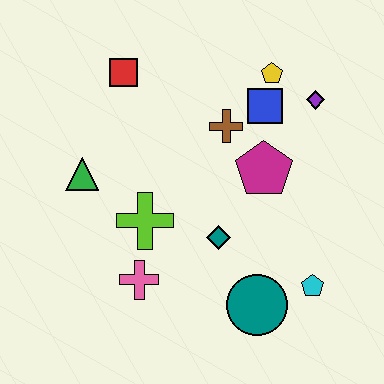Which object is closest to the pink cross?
The lime cross is closest to the pink cross.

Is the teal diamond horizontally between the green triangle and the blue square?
Yes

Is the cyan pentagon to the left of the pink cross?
No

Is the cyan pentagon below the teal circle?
No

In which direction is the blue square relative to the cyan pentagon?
The blue square is above the cyan pentagon.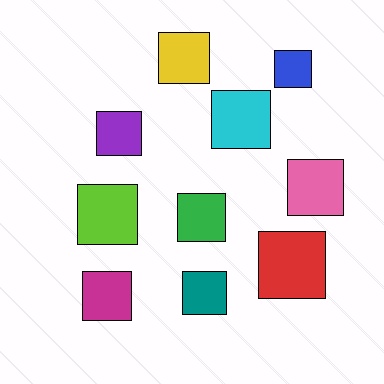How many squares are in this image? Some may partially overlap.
There are 10 squares.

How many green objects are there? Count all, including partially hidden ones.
There is 1 green object.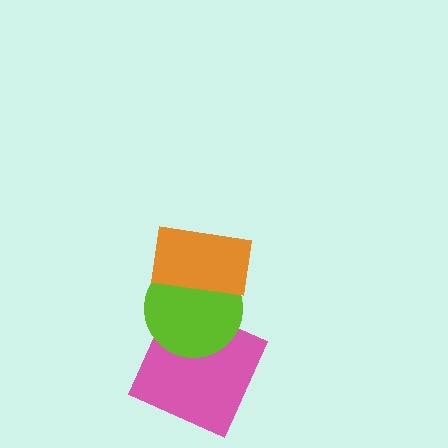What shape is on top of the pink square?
The lime circle is on top of the pink square.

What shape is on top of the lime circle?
The orange rectangle is on top of the lime circle.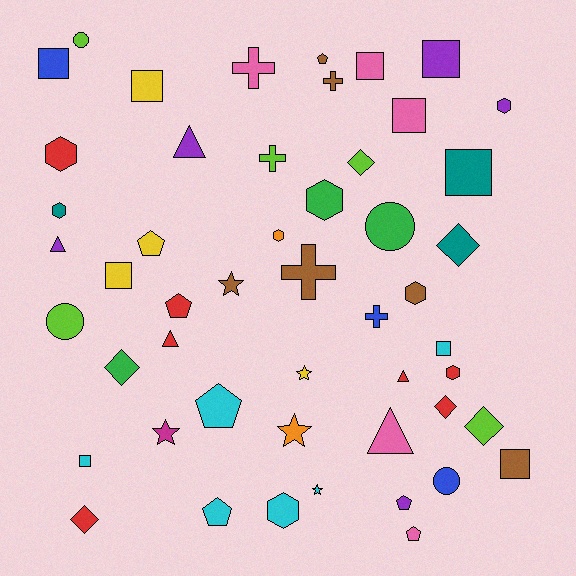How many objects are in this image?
There are 50 objects.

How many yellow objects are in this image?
There are 4 yellow objects.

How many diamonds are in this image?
There are 6 diamonds.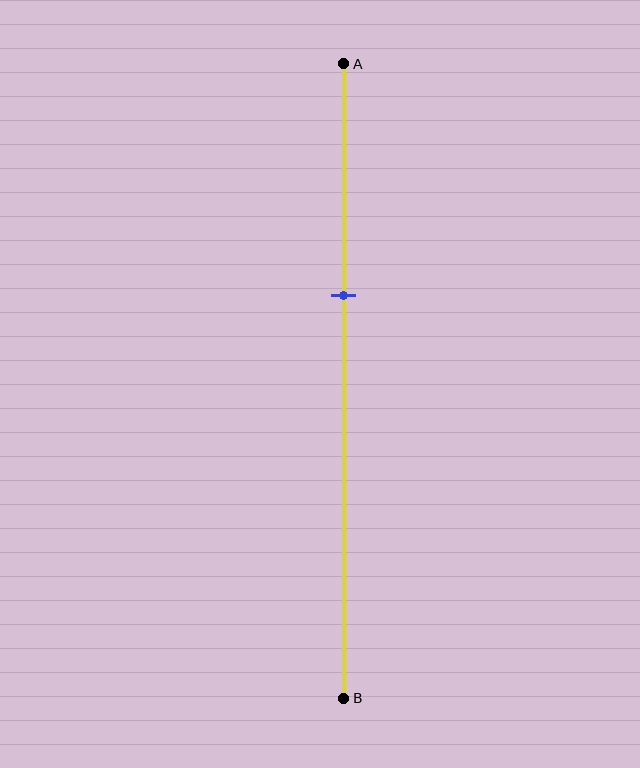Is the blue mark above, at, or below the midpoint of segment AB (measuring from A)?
The blue mark is above the midpoint of segment AB.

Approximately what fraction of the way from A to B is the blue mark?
The blue mark is approximately 35% of the way from A to B.